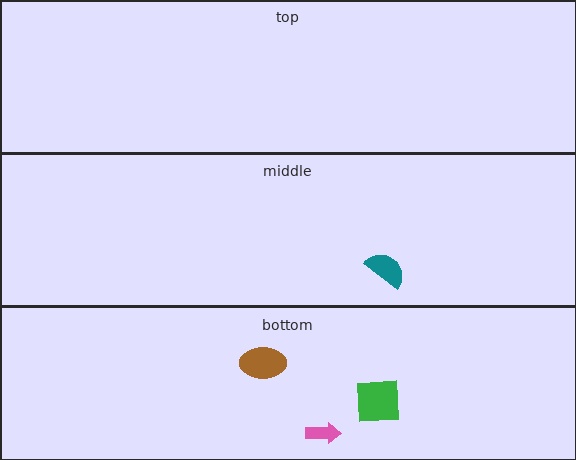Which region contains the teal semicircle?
The middle region.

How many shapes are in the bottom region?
3.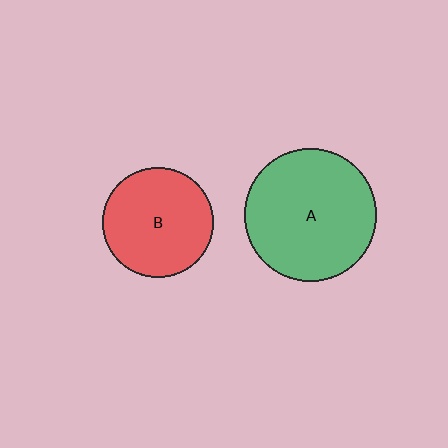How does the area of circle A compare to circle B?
Approximately 1.4 times.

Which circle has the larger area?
Circle A (green).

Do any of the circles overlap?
No, none of the circles overlap.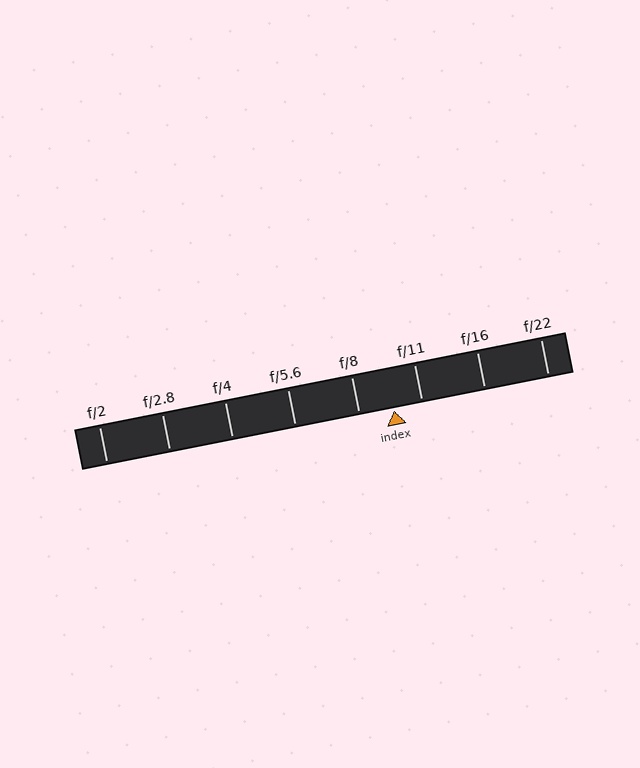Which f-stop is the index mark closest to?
The index mark is closest to f/11.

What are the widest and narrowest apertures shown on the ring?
The widest aperture shown is f/2 and the narrowest is f/22.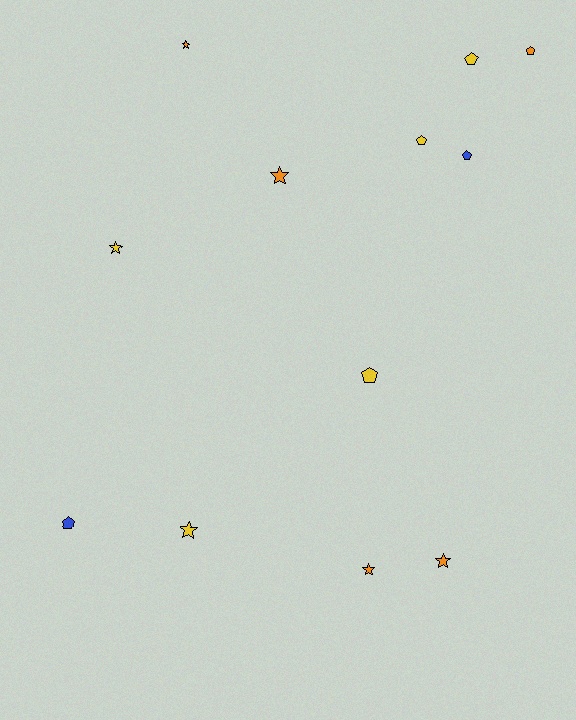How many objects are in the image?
There are 12 objects.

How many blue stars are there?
There are no blue stars.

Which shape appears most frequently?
Pentagon, with 6 objects.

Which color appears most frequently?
Orange, with 5 objects.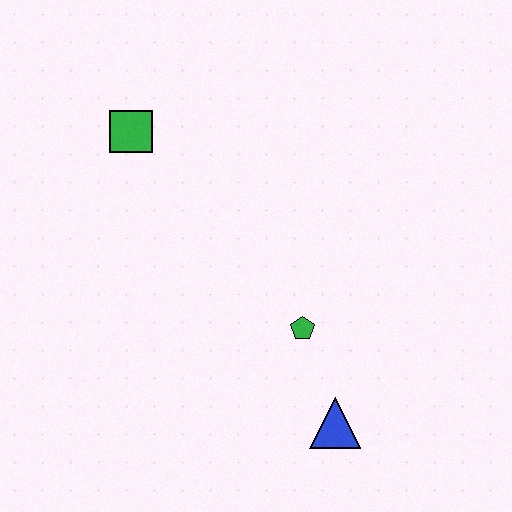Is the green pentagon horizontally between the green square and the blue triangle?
Yes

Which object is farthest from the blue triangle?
The green square is farthest from the blue triangle.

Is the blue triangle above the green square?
No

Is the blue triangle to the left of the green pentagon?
No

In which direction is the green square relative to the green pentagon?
The green square is above the green pentagon.